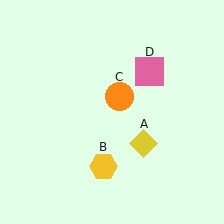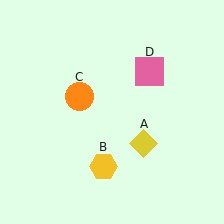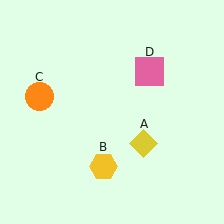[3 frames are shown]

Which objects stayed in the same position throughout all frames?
Yellow diamond (object A) and yellow hexagon (object B) and pink square (object D) remained stationary.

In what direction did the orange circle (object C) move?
The orange circle (object C) moved left.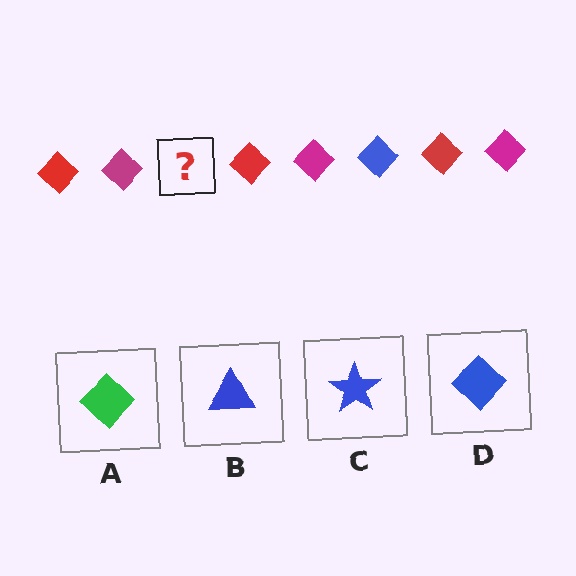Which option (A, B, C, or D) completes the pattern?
D.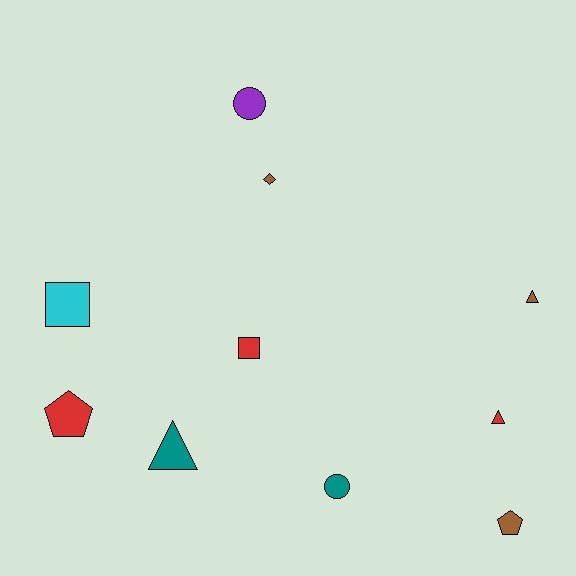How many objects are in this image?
There are 10 objects.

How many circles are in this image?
There are 2 circles.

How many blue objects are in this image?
There are no blue objects.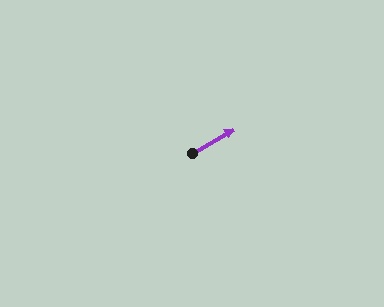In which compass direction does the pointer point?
Northeast.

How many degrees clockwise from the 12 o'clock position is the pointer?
Approximately 59 degrees.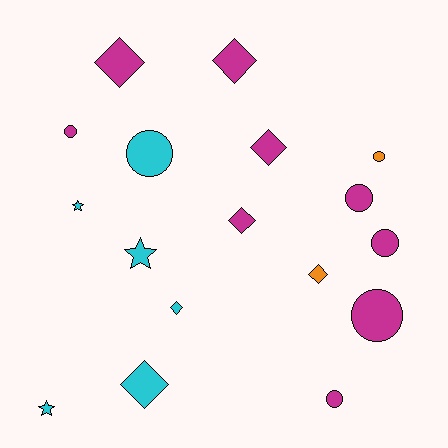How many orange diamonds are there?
There is 1 orange diamond.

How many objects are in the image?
There are 17 objects.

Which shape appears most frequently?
Circle, with 7 objects.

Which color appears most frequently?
Magenta, with 9 objects.